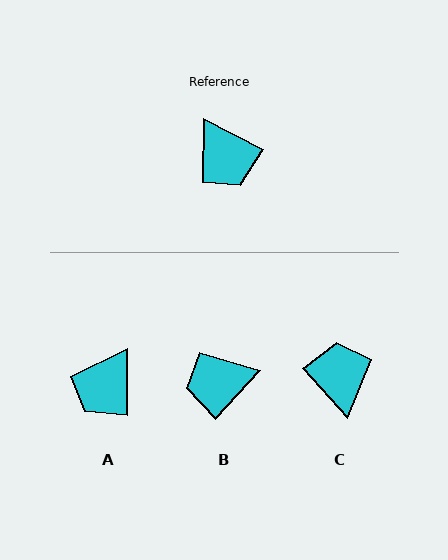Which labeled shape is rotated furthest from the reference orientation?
C, about 159 degrees away.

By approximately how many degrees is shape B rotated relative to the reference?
Approximately 105 degrees clockwise.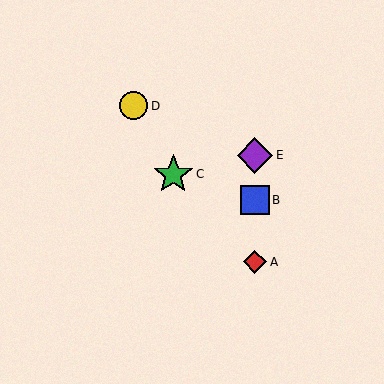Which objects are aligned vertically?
Objects A, B, E are aligned vertically.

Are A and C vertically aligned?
No, A is at x≈255 and C is at x≈173.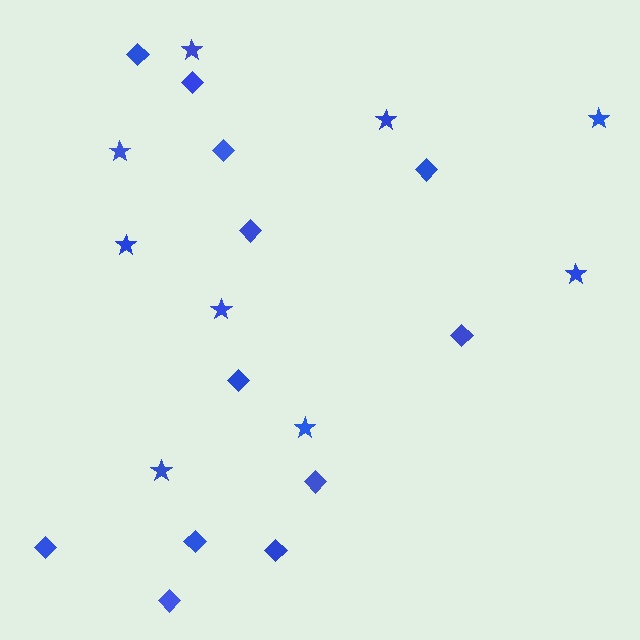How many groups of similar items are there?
There are 2 groups: one group of diamonds (12) and one group of stars (9).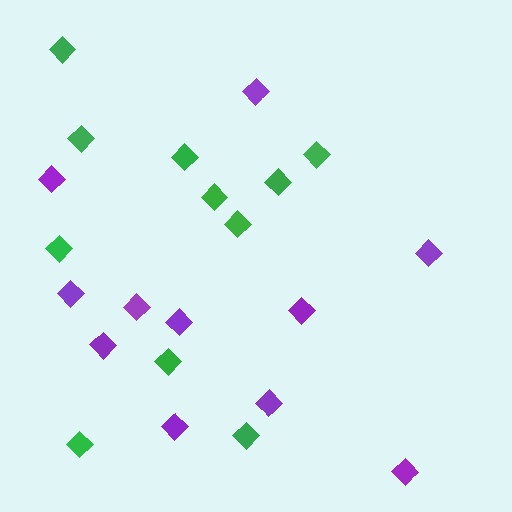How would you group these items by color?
There are 2 groups: one group of green diamonds (11) and one group of purple diamonds (11).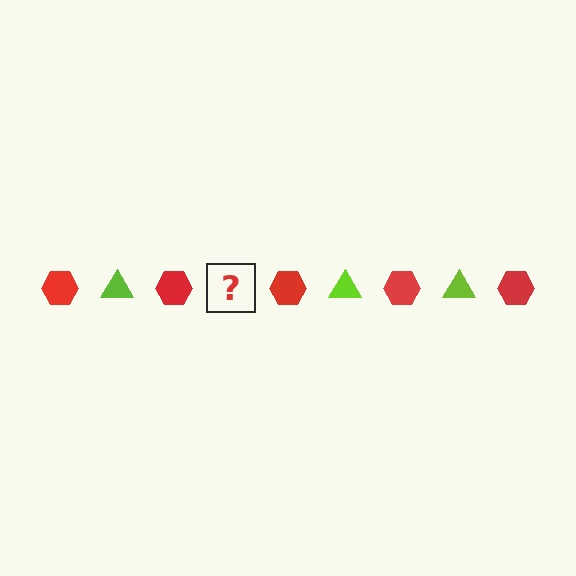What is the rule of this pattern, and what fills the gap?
The rule is that the pattern alternates between red hexagon and lime triangle. The gap should be filled with a lime triangle.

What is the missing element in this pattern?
The missing element is a lime triangle.